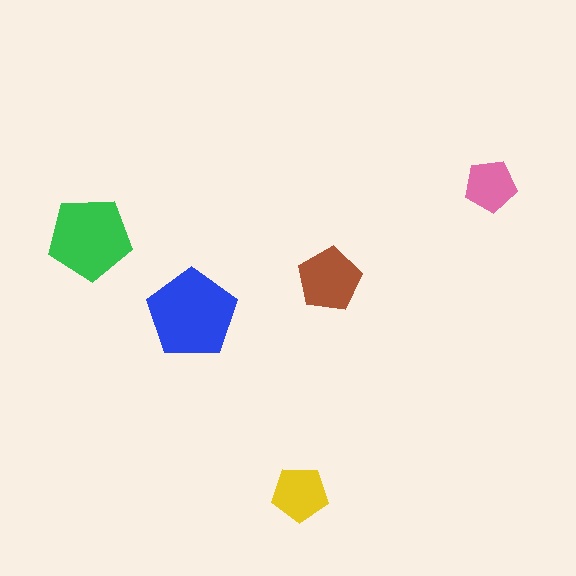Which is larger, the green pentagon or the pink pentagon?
The green one.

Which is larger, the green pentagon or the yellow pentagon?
The green one.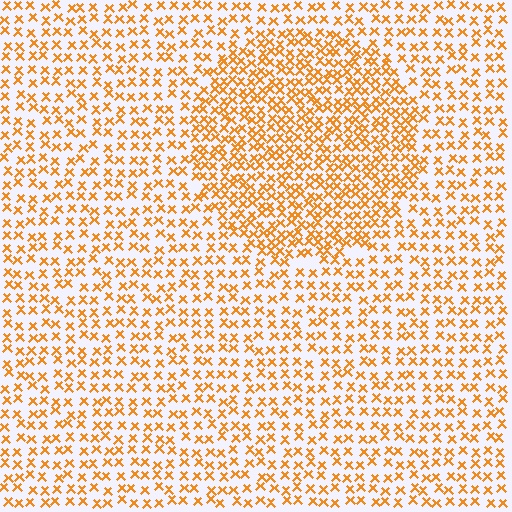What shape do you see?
I see a circle.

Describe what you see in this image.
The image contains small orange elements arranged at two different densities. A circle-shaped region is visible where the elements are more densely packed than the surrounding area.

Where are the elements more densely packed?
The elements are more densely packed inside the circle boundary.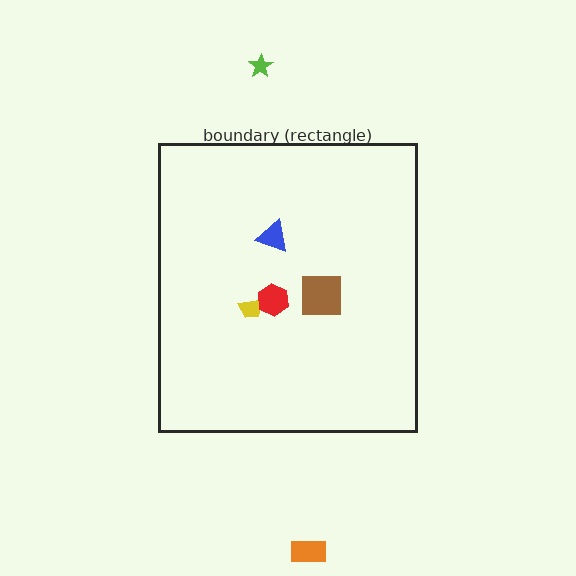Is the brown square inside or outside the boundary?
Inside.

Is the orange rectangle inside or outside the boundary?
Outside.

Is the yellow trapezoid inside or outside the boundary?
Inside.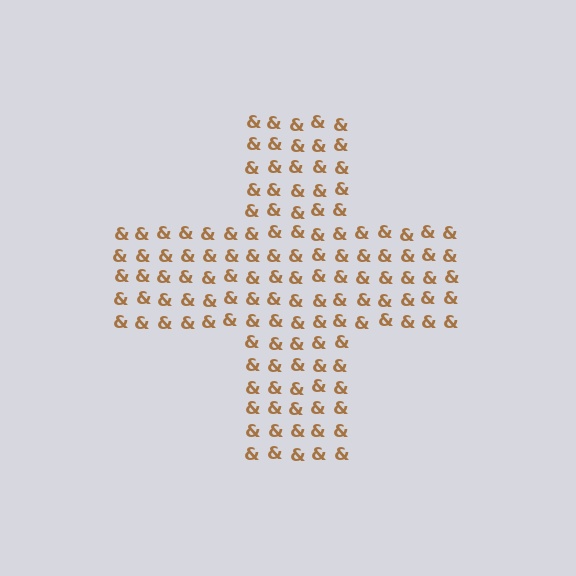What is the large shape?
The large shape is a cross.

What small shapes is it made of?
It is made of small ampersands.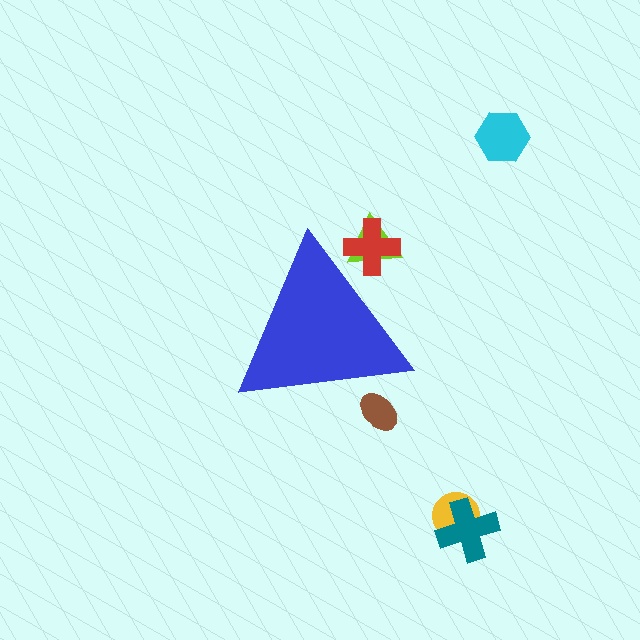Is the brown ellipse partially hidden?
Yes, the brown ellipse is partially hidden behind the blue triangle.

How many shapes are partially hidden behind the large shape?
3 shapes are partially hidden.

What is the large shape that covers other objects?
A blue triangle.